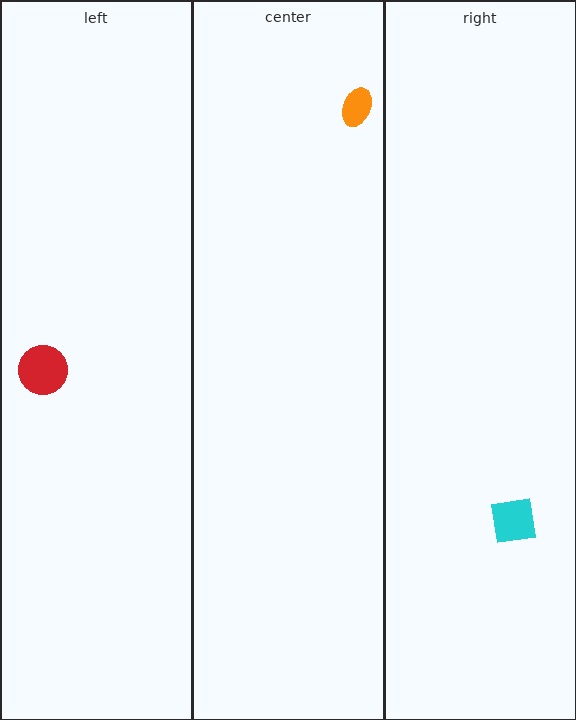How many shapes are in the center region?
1.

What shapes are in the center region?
The orange ellipse.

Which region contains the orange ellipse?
The center region.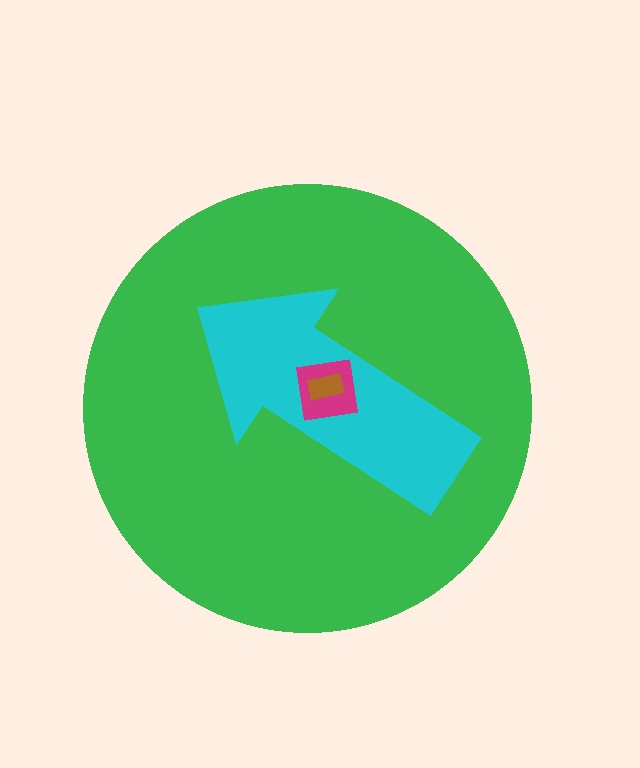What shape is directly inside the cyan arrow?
The magenta square.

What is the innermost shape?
The brown rectangle.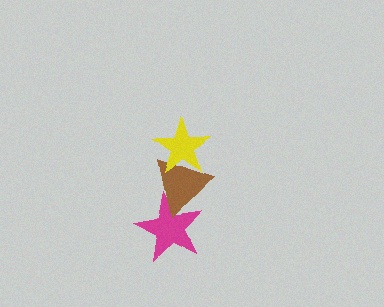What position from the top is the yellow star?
The yellow star is 1st from the top.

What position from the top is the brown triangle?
The brown triangle is 2nd from the top.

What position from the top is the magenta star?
The magenta star is 3rd from the top.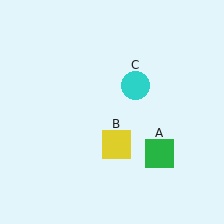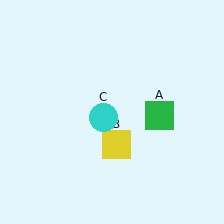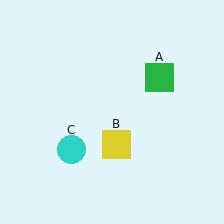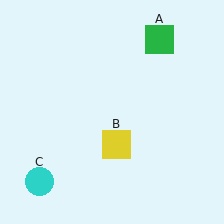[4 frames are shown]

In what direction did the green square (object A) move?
The green square (object A) moved up.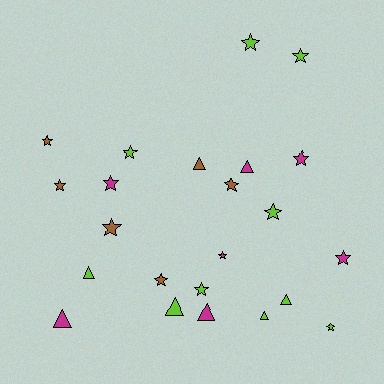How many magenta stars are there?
There are 4 magenta stars.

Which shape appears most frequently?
Star, with 15 objects.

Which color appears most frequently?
Lime, with 10 objects.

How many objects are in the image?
There are 23 objects.